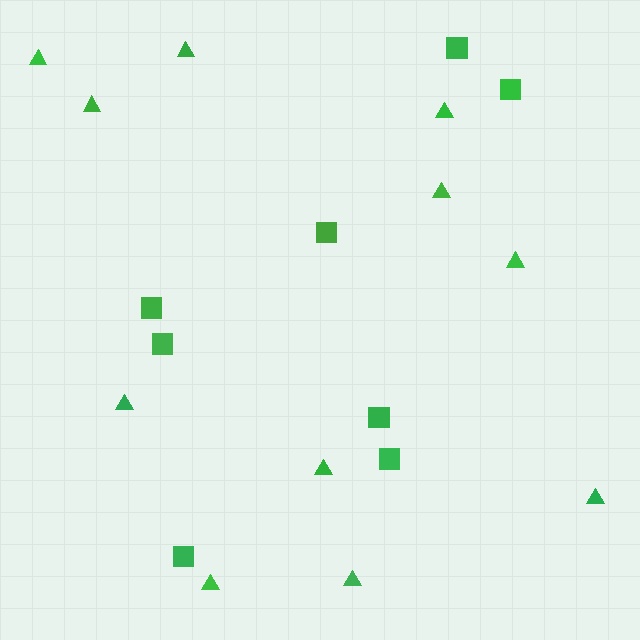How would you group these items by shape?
There are 2 groups: one group of squares (8) and one group of triangles (11).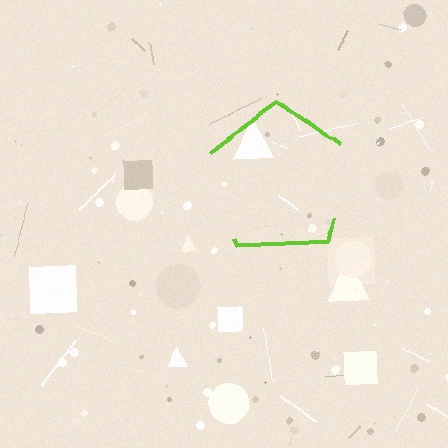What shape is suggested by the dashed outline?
The dashed outline suggests a pentagon.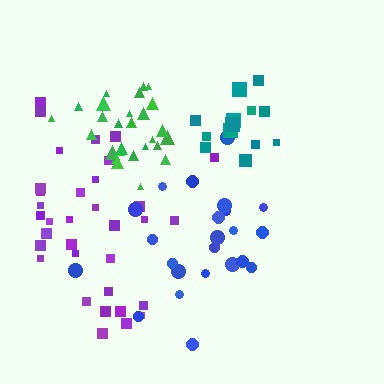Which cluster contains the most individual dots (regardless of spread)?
Purple (35).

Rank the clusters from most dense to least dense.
green, teal, blue, purple.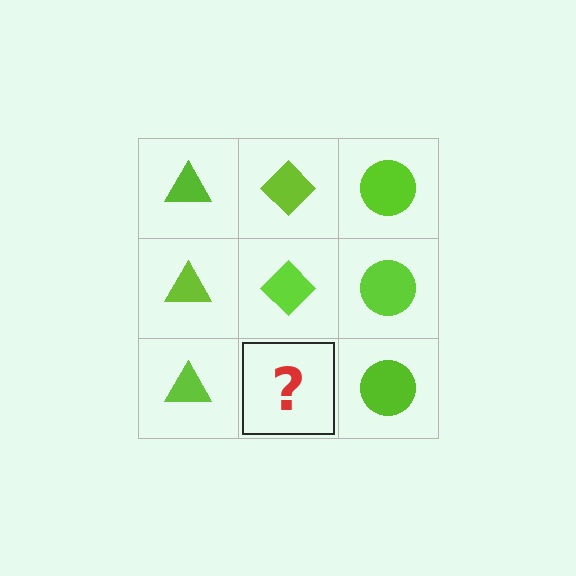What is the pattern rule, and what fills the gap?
The rule is that each column has a consistent shape. The gap should be filled with a lime diamond.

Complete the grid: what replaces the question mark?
The question mark should be replaced with a lime diamond.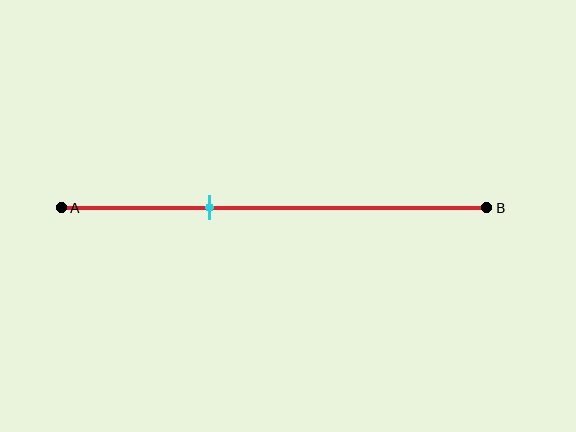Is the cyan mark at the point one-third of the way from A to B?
Yes, the mark is approximately at the one-third point.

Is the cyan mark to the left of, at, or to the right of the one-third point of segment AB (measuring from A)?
The cyan mark is approximately at the one-third point of segment AB.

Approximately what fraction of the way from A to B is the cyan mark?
The cyan mark is approximately 35% of the way from A to B.